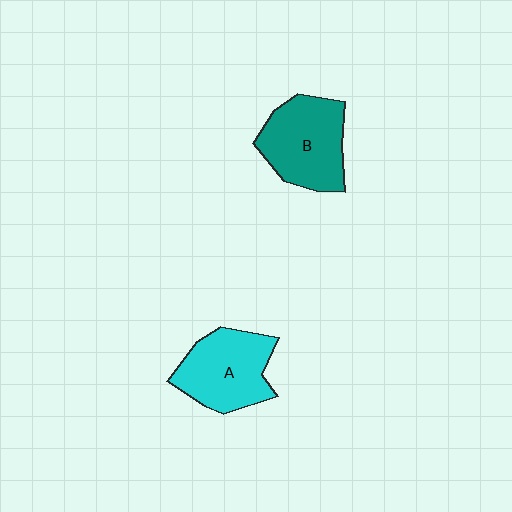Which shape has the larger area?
Shape B (teal).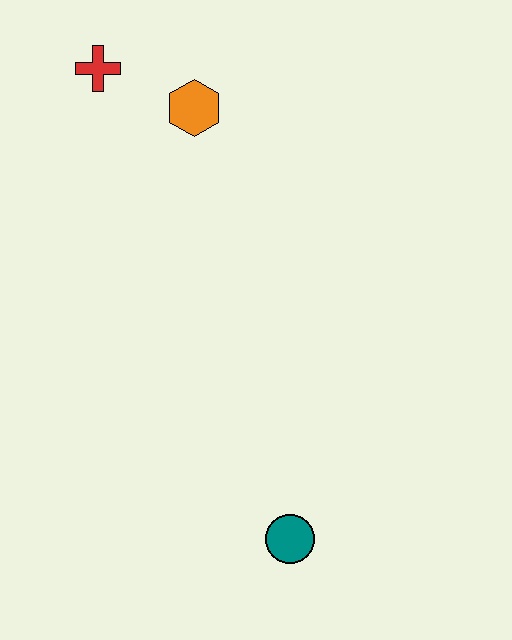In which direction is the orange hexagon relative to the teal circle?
The orange hexagon is above the teal circle.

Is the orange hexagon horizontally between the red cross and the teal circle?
Yes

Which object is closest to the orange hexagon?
The red cross is closest to the orange hexagon.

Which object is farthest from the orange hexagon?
The teal circle is farthest from the orange hexagon.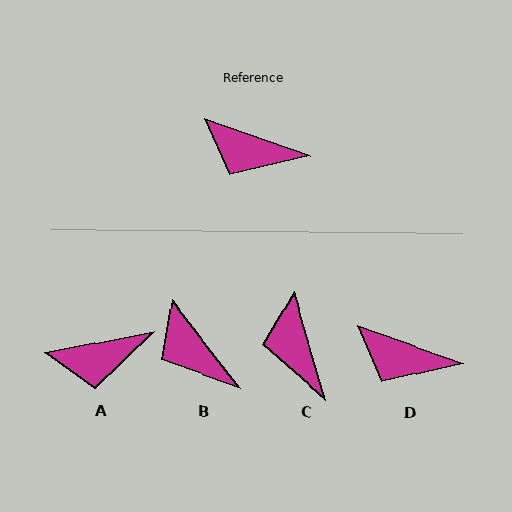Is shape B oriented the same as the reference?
No, it is off by about 33 degrees.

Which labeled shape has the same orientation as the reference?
D.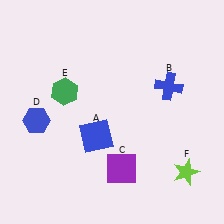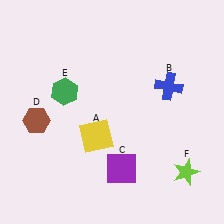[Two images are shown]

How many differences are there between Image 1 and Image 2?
There are 2 differences between the two images.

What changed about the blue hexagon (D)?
In Image 1, D is blue. In Image 2, it changed to brown.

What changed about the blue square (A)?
In Image 1, A is blue. In Image 2, it changed to yellow.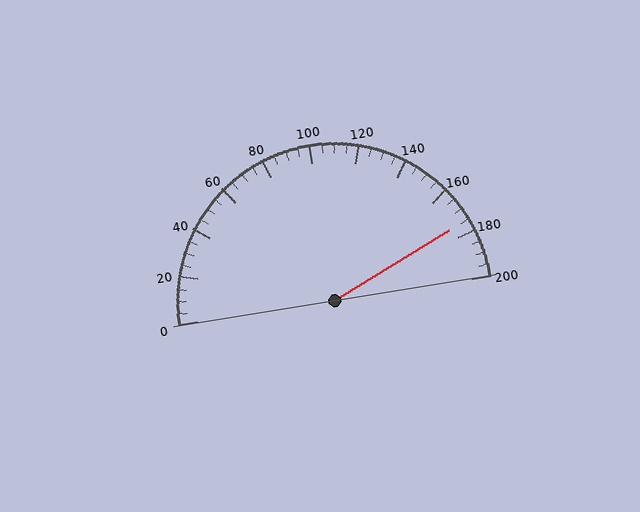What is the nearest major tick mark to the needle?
The nearest major tick mark is 180.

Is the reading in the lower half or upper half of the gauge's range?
The reading is in the upper half of the range (0 to 200).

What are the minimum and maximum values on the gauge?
The gauge ranges from 0 to 200.